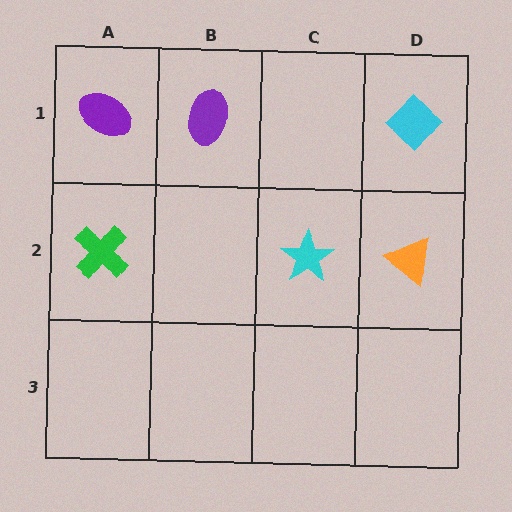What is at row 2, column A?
A green cross.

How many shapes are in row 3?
0 shapes.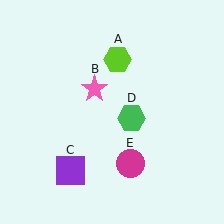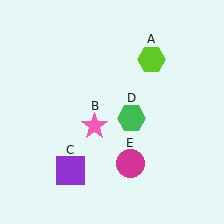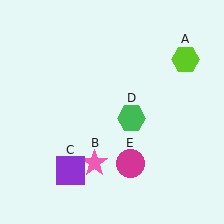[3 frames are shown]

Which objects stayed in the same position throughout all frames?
Purple square (object C) and green hexagon (object D) and magenta circle (object E) remained stationary.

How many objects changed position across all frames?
2 objects changed position: lime hexagon (object A), pink star (object B).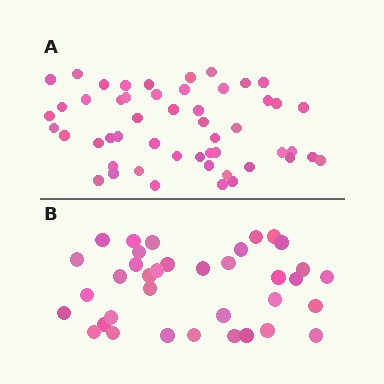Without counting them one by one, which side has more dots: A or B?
Region A (the top region) has more dots.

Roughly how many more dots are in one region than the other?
Region A has approximately 15 more dots than region B.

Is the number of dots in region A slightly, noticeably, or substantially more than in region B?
Region A has noticeably more, but not dramatically so. The ratio is roughly 1.4 to 1.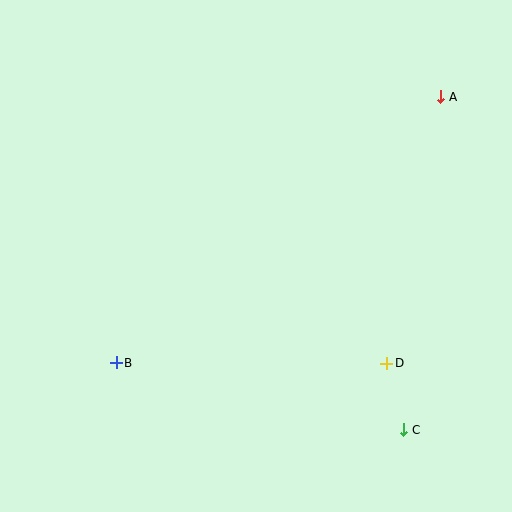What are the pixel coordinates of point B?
Point B is at (116, 363).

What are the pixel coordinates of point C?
Point C is at (404, 430).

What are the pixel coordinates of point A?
Point A is at (441, 97).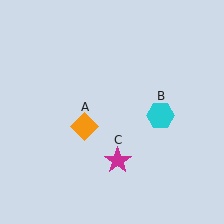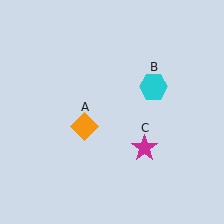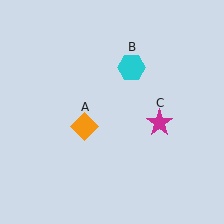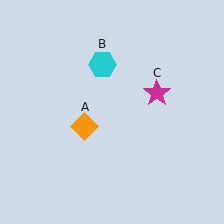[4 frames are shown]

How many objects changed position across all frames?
2 objects changed position: cyan hexagon (object B), magenta star (object C).